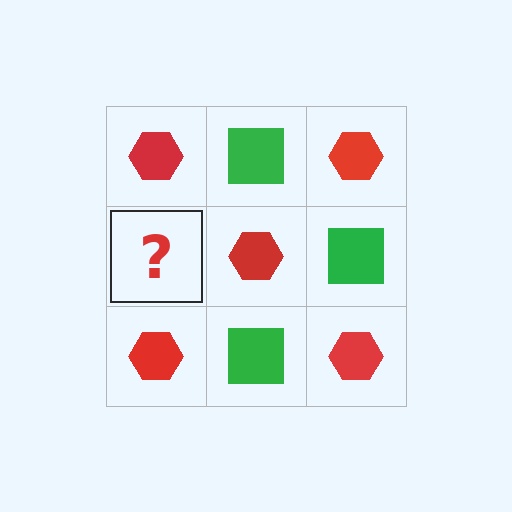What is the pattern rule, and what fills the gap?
The rule is that it alternates red hexagon and green square in a checkerboard pattern. The gap should be filled with a green square.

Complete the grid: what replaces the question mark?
The question mark should be replaced with a green square.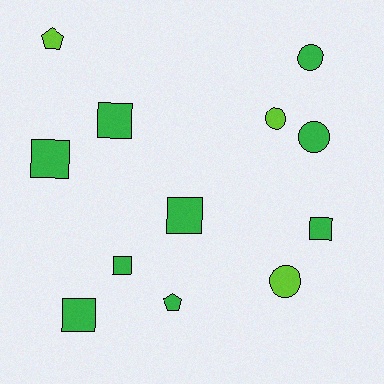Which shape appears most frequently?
Square, with 6 objects.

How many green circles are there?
There are 2 green circles.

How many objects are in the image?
There are 12 objects.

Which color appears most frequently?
Green, with 9 objects.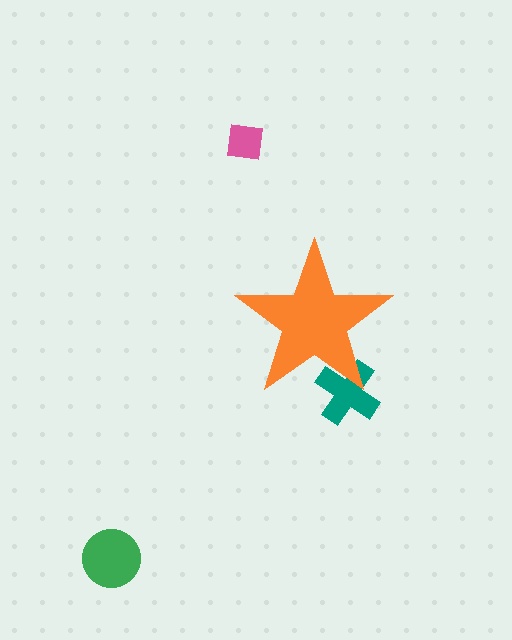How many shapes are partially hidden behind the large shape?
1 shape is partially hidden.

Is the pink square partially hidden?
No, the pink square is fully visible.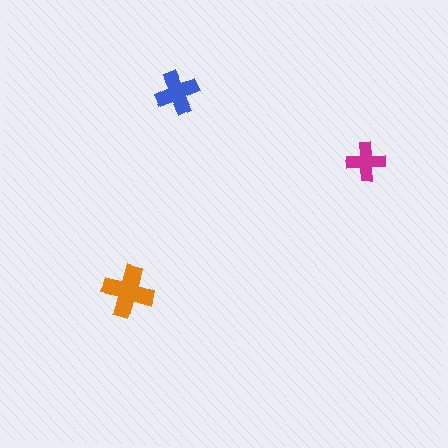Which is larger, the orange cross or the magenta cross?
The orange one.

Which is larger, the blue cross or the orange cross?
The orange one.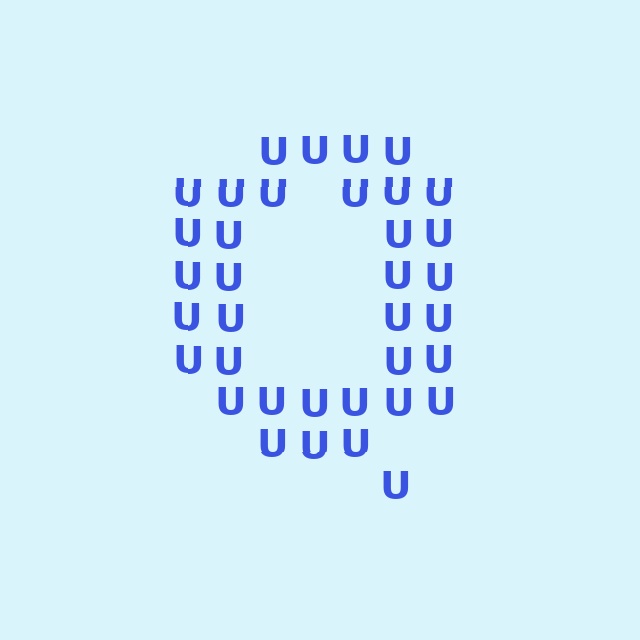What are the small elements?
The small elements are letter U's.